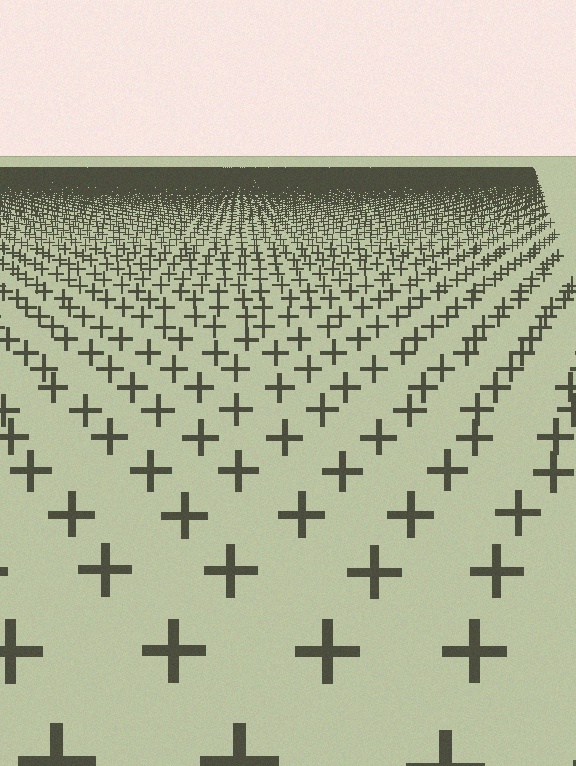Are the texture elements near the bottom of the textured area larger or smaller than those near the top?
Larger. Near the bottom, elements are closer to the viewer and appear at a bigger on-screen size.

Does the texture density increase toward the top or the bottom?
Density increases toward the top.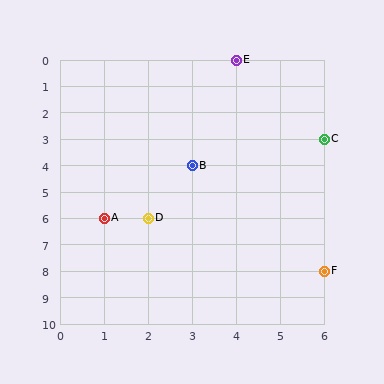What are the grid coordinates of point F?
Point F is at grid coordinates (6, 8).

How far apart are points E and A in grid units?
Points E and A are 3 columns and 6 rows apart (about 6.7 grid units diagonally).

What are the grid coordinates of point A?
Point A is at grid coordinates (1, 6).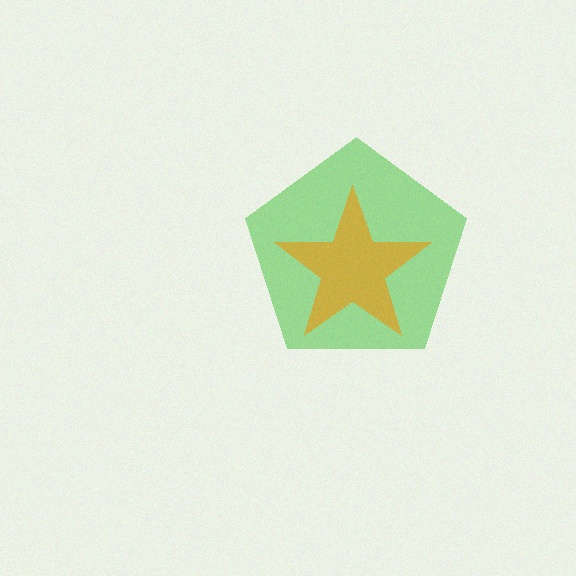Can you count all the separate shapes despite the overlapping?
Yes, there are 2 separate shapes.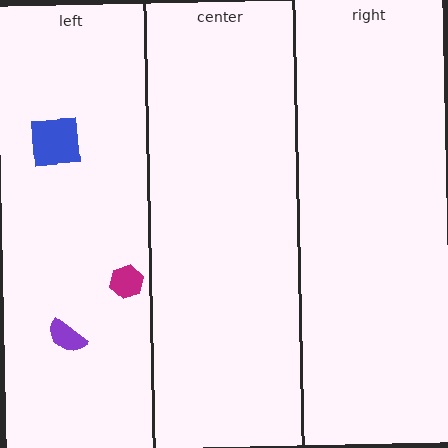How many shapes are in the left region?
3.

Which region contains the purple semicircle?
The left region.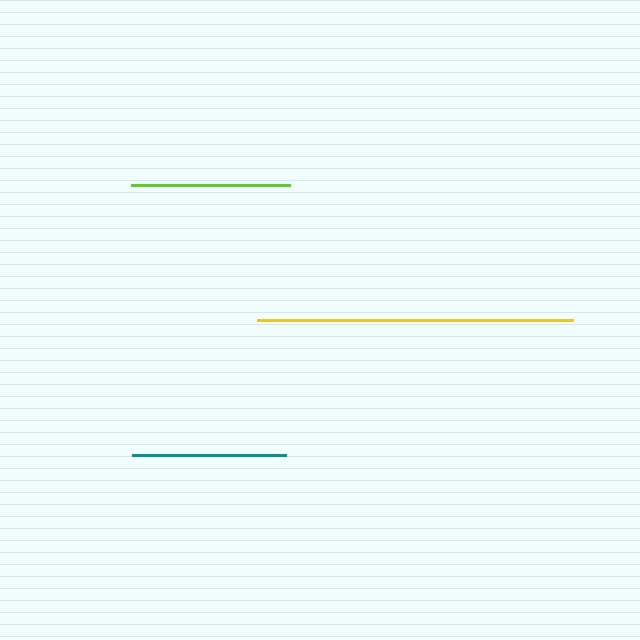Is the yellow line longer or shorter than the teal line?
The yellow line is longer than the teal line.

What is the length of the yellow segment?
The yellow segment is approximately 316 pixels long.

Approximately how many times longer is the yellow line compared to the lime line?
The yellow line is approximately 2.0 times the length of the lime line.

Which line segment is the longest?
The yellow line is the longest at approximately 316 pixels.